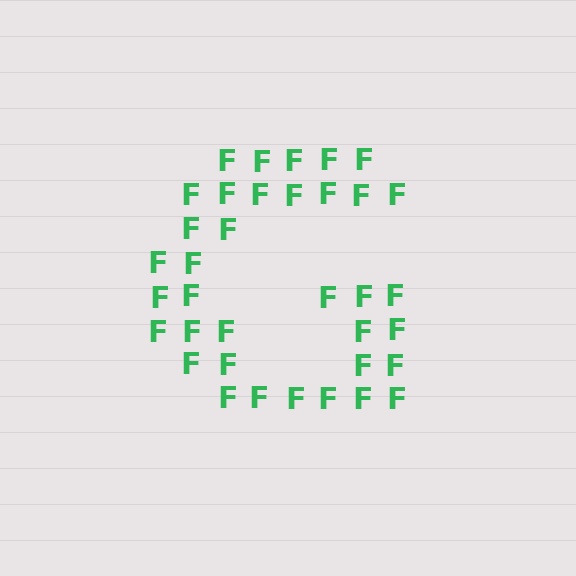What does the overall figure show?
The overall figure shows the letter G.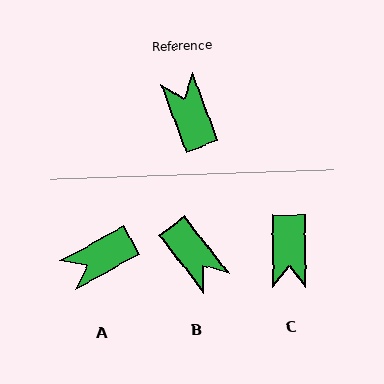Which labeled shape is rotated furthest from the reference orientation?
B, about 163 degrees away.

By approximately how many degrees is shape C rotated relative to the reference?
Approximately 160 degrees counter-clockwise.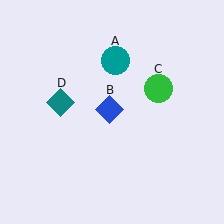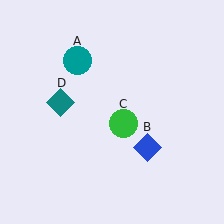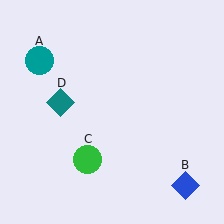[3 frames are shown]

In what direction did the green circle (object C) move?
The green circle (object C) moved down and to the left.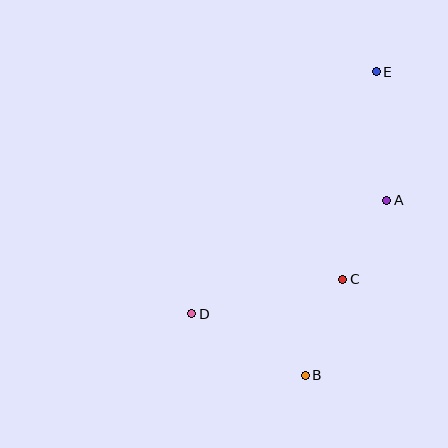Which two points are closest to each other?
Points A and C are closest to each other.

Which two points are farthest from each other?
Points B and E are farthest from each other.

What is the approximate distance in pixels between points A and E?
The distance between A and E is approximately 129 pixels.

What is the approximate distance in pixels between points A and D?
The distance between A and D is approximately 226 pixels.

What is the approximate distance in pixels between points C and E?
The distance between C and E is approximately 210 pixels.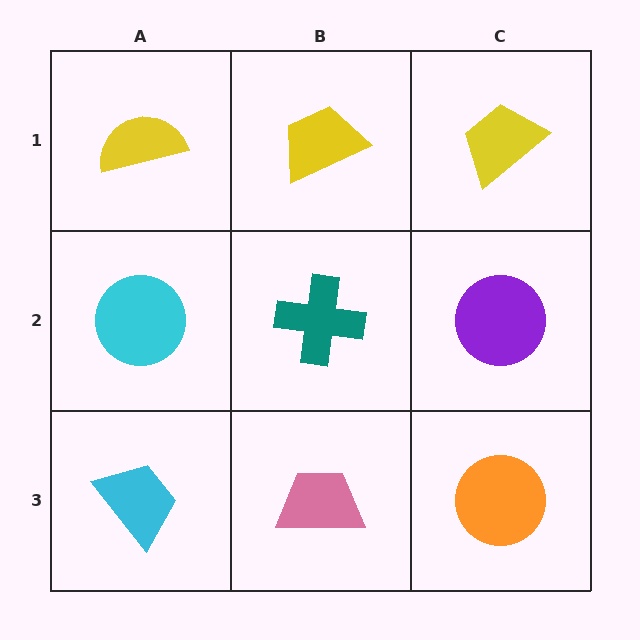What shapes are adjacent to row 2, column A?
A yellow semicircle (row 1, column A), a cyan trapezoid (row 3, column A), a teal cross (row 2, column B).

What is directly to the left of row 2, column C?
A teal cross.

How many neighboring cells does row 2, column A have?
3.